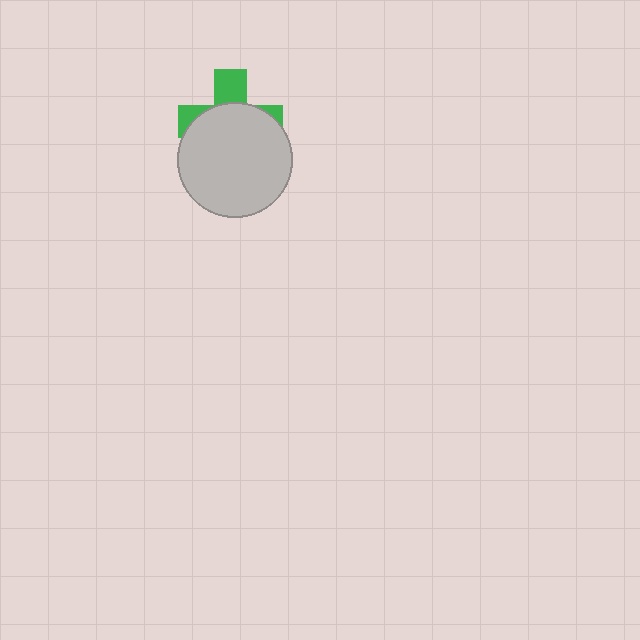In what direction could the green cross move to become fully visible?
The green cross could move up. That would shift it out from behind the light gray circle entirely.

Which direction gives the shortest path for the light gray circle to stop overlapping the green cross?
Moving down gives the shortest separation.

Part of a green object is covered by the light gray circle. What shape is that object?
It is a cross.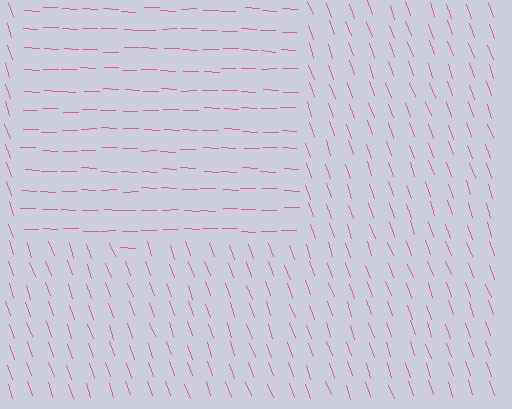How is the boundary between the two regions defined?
The boundary is defined purely by a change in line orientation (approximately 69 degrees difference). All lines are the same color and thickness.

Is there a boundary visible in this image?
Yes, there is a texture boundary formed by a change in line orientation.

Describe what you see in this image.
The image is filled with small pink line segments. A rectangle region in the image has lines oriented differently from the surrounding lines, creating a visible texture boundary.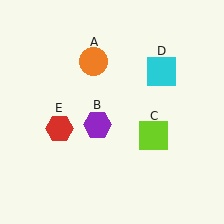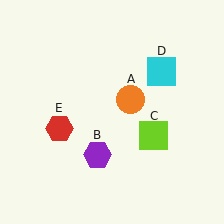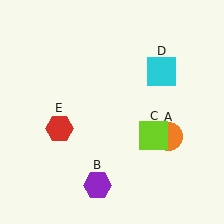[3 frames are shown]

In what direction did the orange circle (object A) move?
The orange circle (object A) moved down and to the right.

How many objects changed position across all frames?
2 objects changed position: orange circle (object A), purple hexagon (object B).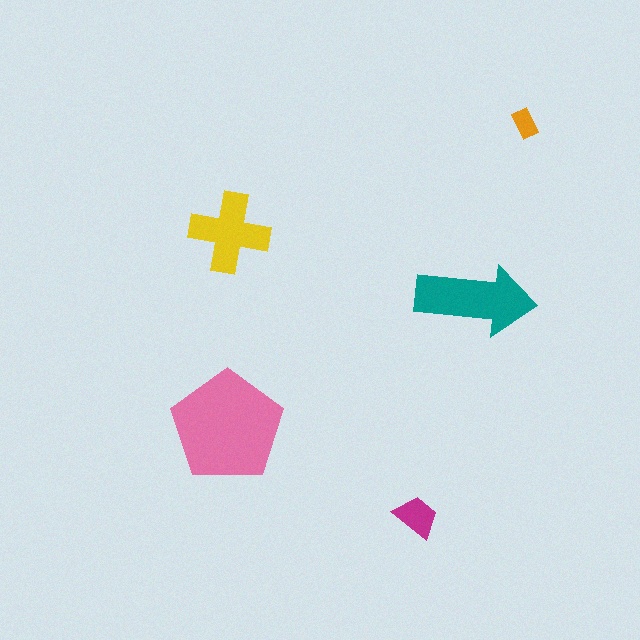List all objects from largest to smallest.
The pink pentagon, the teal arrow, the yellow cross, the magenta trapezoid, the orange rectangle.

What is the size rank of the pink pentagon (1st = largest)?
1st.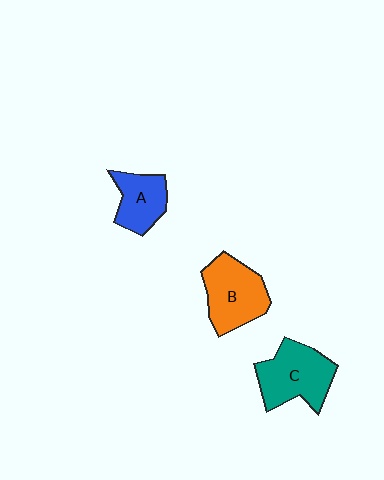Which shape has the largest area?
Shape C (teal).